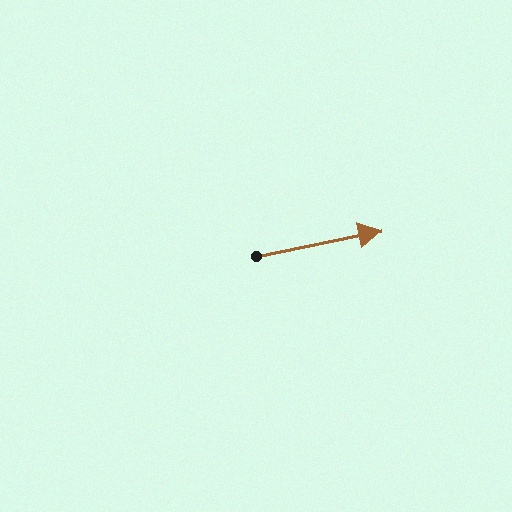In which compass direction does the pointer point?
East.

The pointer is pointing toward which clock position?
Roughly 3 o'clock.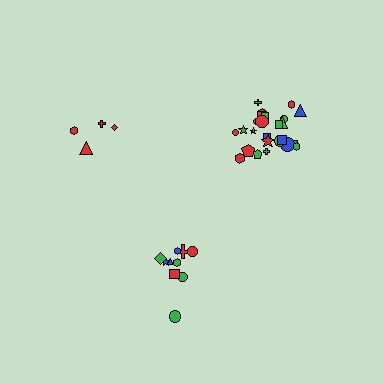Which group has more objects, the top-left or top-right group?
The top-right group.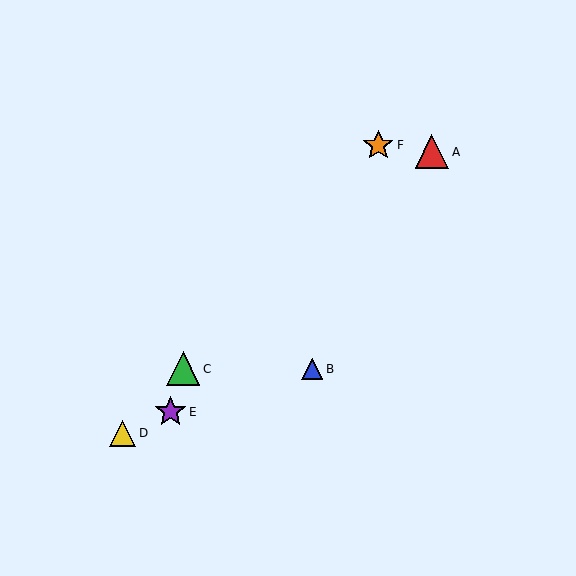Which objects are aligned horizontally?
Objects B, C are aligned horizontally.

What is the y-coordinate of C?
Object C is at y≈369.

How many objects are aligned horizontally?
2 objects (B, C) are aligned horizontally.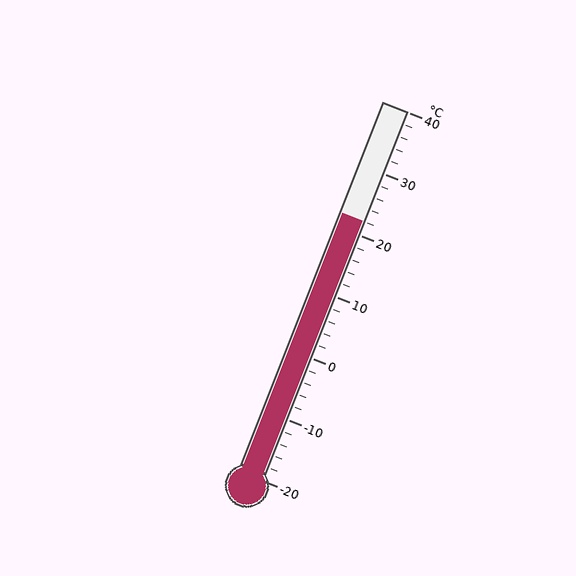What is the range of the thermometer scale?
The thermometer scale ranges from -20°C to 40°C.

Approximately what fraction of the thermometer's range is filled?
The thermometer is filled to approximately 70% of its range.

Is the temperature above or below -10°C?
The temperature is above -10°C.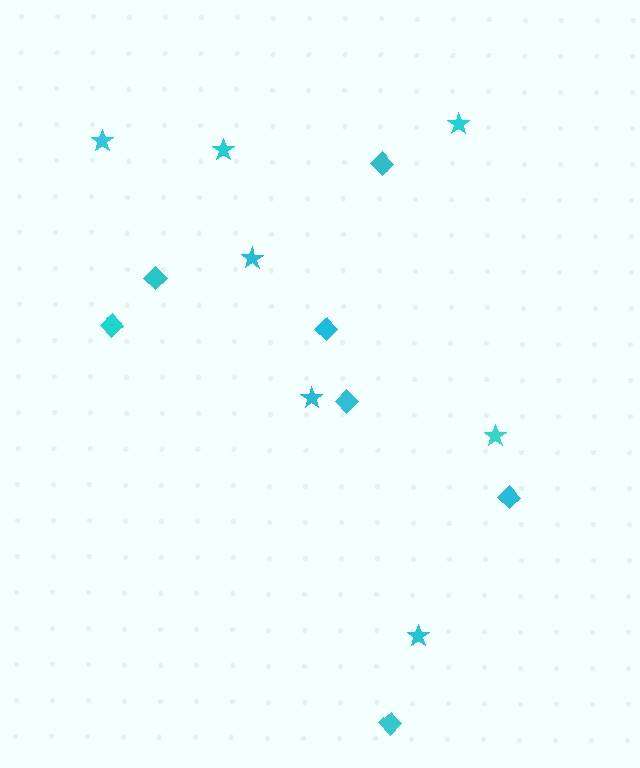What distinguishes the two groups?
There are 2 groups: one group of diamonds (7) and one group of stars (7).